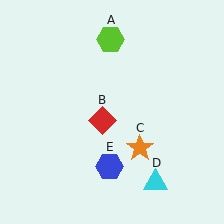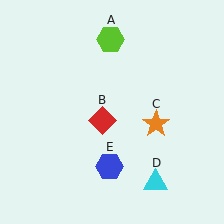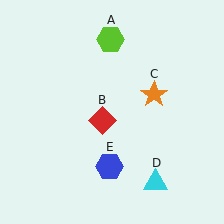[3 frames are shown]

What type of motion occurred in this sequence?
The orange star (object C) rotated counterclockwise around the center of the scene.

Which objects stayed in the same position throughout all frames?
Lime hexagon (object A) and red diamond (object B) and cyan triangle (object D) and blue hexagon (object E) remained stationary.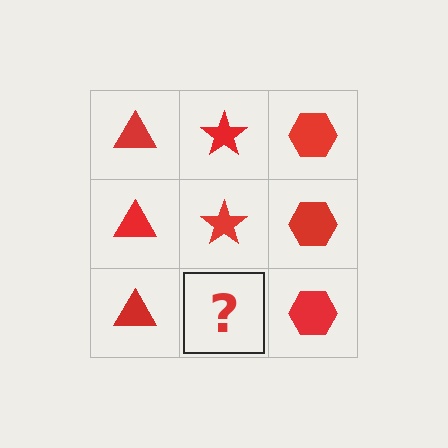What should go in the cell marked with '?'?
The missing cell should contain a red star.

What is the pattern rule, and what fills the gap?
The rule is that each column has a consistent shape. The gap should be filled with a red star.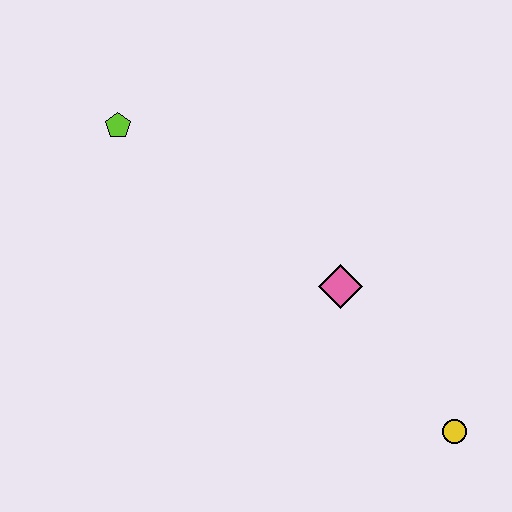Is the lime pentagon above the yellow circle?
Yes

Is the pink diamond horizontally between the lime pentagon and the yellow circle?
Yes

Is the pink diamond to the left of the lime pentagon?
No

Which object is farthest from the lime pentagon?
The yellow circle is farthest from the lime pentagon.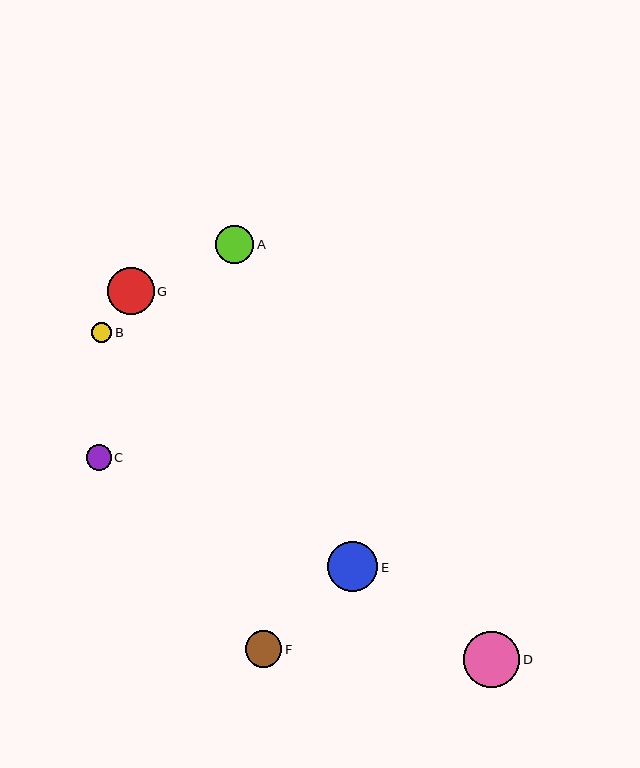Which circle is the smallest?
Circle B is the smallest with a size of approximately 20 pixels.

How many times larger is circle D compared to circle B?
Circle D is approximately 2.8 times the size of circle B.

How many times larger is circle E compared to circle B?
Circle E is approximately 2.5 times the size of circle B.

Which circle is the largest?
Circle D is the largest with a size of approximately 56 pixels.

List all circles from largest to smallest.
From largest to smallest: D, E, G, A, F, C, B.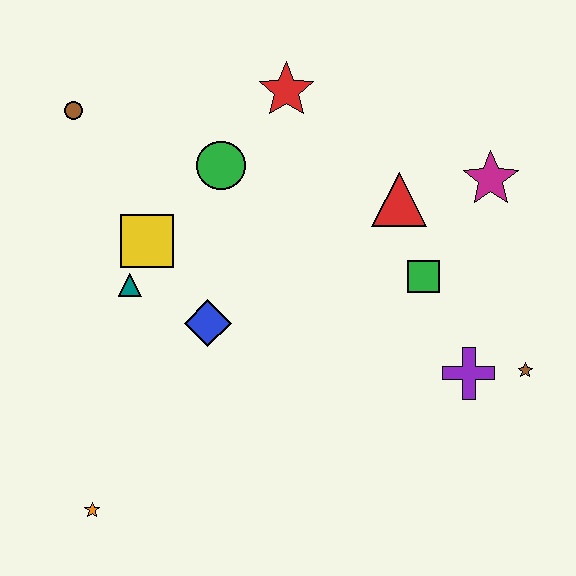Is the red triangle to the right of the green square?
No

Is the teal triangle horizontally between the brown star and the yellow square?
No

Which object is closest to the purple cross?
The brown star is closest to the purple cross.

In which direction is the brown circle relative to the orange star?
The brown circle is above the orange star.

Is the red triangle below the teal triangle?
No